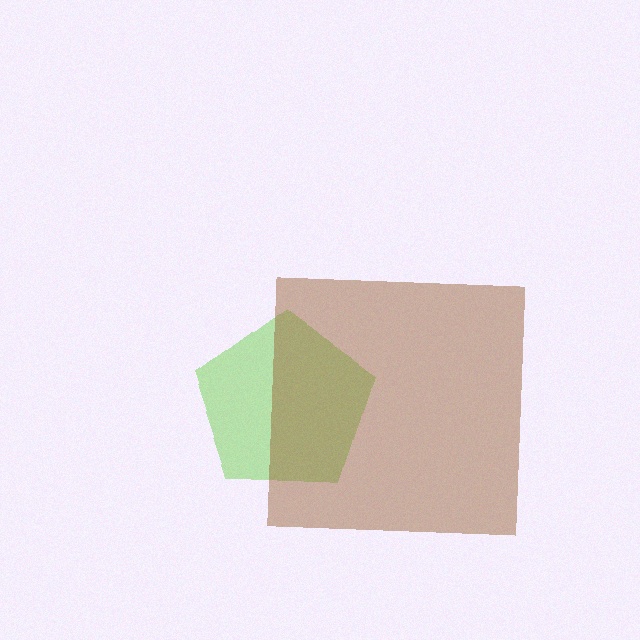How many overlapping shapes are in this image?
There are 2 overlapping shapes in the image.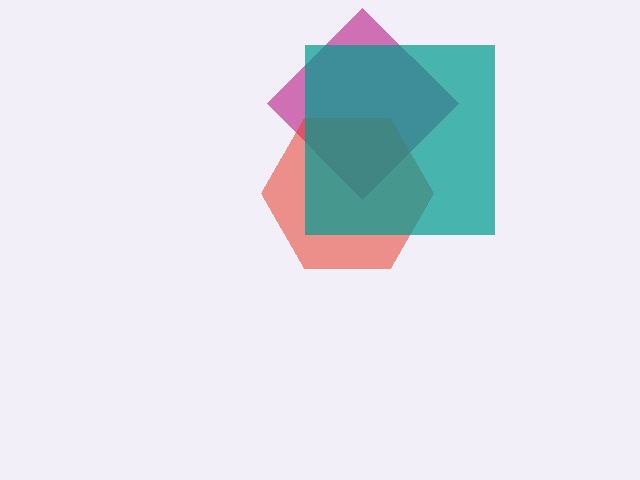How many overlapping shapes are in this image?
There are 3 overlapping shapes in the image.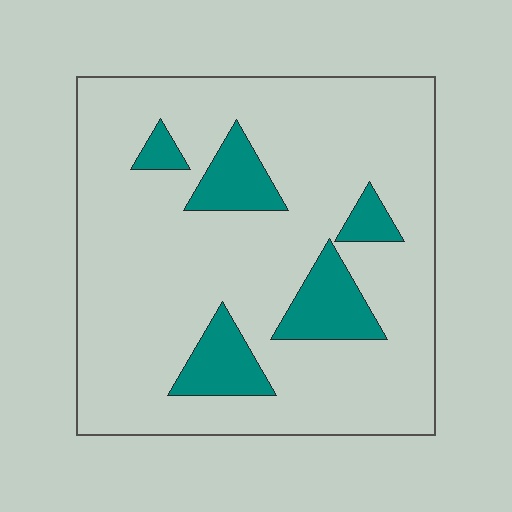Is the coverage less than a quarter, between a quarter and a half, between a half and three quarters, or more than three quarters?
Less than a quarter.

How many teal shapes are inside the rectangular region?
5.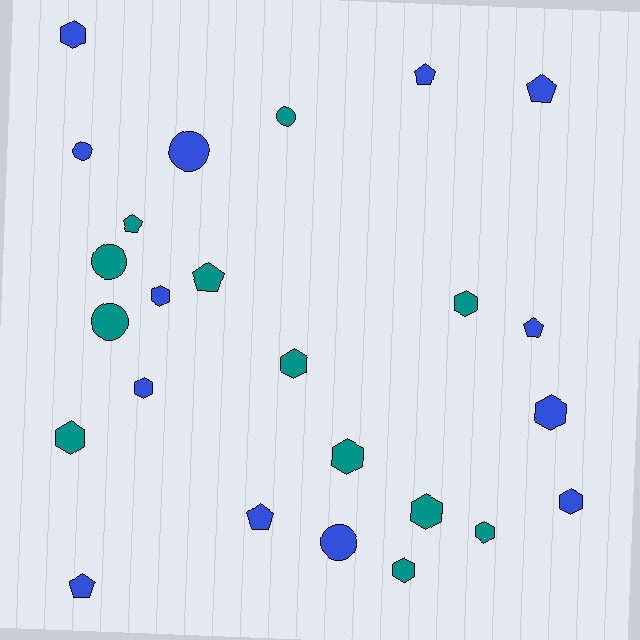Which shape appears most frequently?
Hexagon, with 12 objects.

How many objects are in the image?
There are 25 objects.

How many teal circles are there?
There are 3 teal circles.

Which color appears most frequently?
Blue, with 13 objects.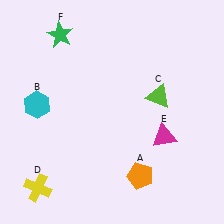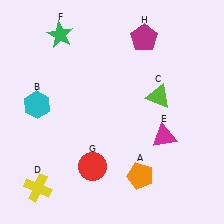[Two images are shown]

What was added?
A red circle (G), a magenta pentagon (H) were added in Image 2.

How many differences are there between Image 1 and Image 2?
There are 2 differences between the two images.